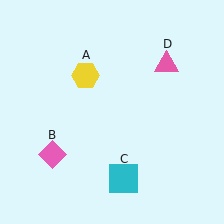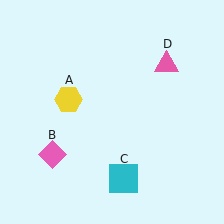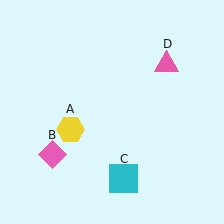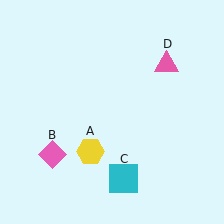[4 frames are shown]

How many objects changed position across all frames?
1 object changed position: yellow hexagon (object A).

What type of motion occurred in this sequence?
The yellow hexagon (object A) rotated counterclockwise around the center of the scene.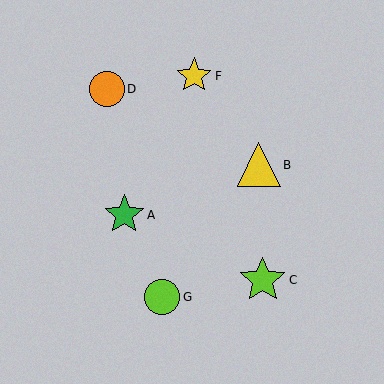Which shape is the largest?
The lime star (labeled C) is the largest.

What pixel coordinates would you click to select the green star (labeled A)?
Click at (124, 215) to select the green star A.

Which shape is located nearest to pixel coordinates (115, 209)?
The green star (labeled A) at (124, 215) is nearest to that location.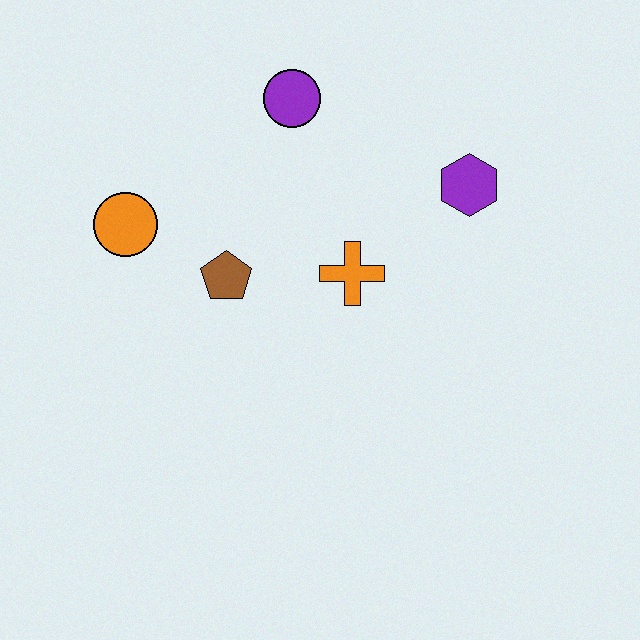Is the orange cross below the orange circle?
Yes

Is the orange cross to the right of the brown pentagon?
Yes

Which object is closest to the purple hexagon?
The orange cross is closest to the purple hexagon.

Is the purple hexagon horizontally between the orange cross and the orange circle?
No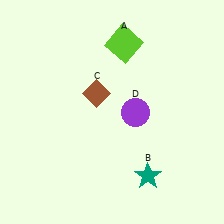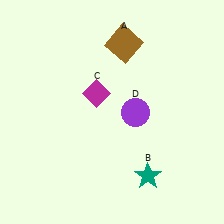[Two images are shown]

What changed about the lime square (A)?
In Image 1, A is lime. In Image 2, it changed to brown.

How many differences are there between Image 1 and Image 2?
There are 2 differences between the two images.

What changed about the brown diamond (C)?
In Image 1, C is brown. In Image 2, it changed to magenta.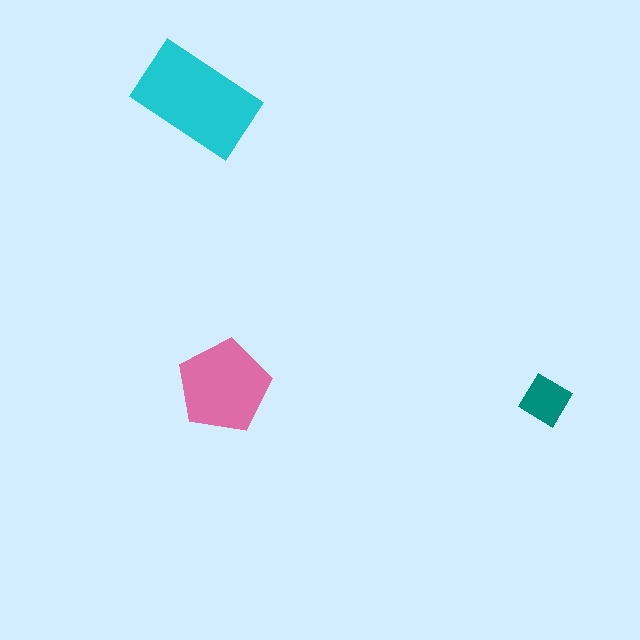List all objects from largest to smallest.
The cyan rectangle, the pink pentagon, the teal diamond.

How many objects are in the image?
There are 3 objects in the image.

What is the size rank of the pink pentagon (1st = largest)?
2nd.